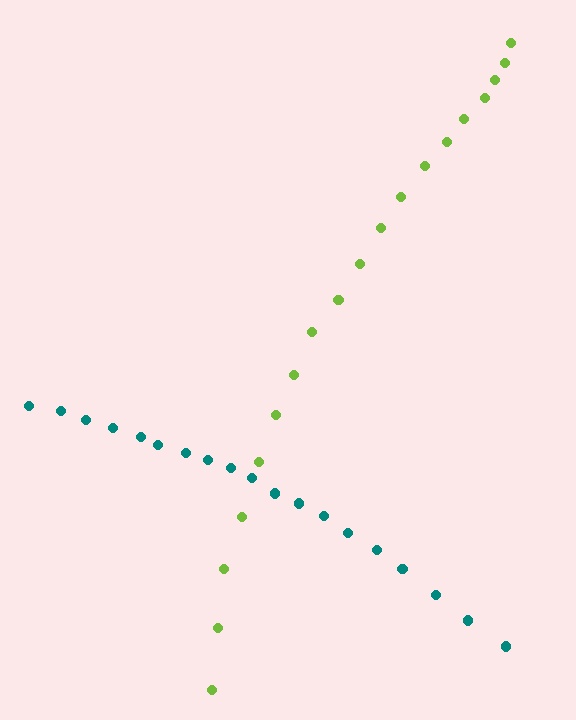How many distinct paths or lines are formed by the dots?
There are 2 distinct paths.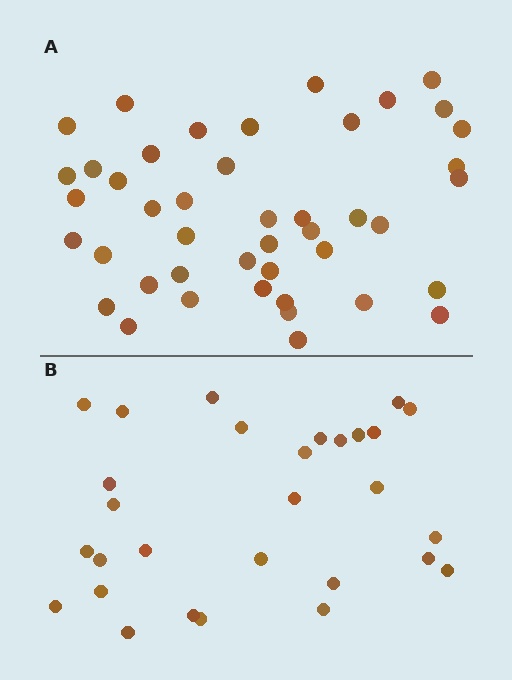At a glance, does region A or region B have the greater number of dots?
Region A (the top region) has more dots.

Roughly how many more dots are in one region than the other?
Region A has approximately 15 more dots than region B.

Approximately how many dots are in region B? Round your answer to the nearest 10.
About 30 dots. (The exact count is 29, which rounds to 30.)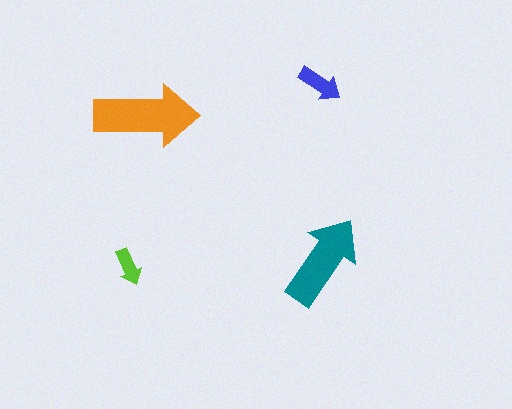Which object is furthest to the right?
The teal arrow is rightmost.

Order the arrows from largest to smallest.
the orange one, the teal one, the blue one, the lime one.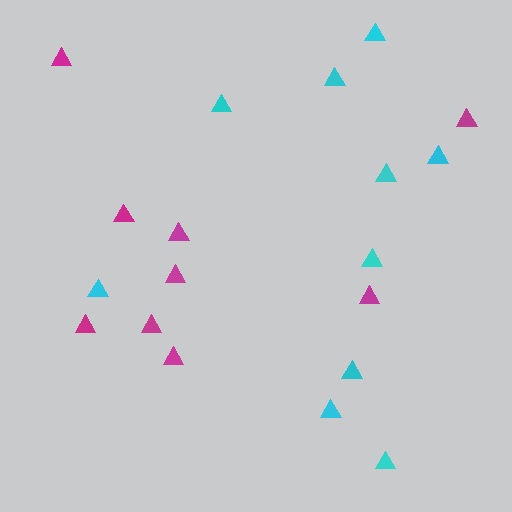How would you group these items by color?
There are 2 groups: one group of cyan triangles (10) and one group of magenta triangles (9).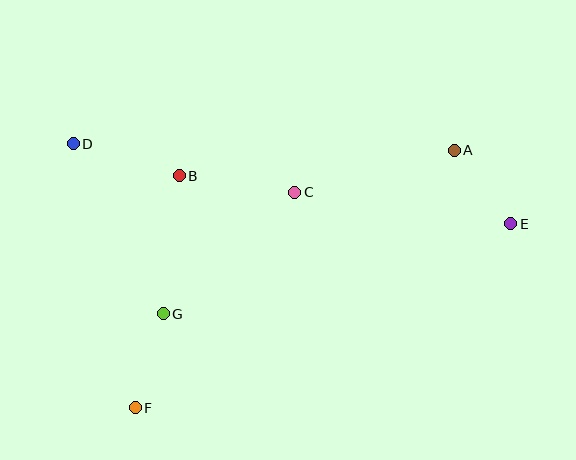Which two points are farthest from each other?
Points D and E are farthest from each other.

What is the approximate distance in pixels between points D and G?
The distance between D and G is approximately 193 pixels.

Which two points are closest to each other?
Points A and E are closest to each other.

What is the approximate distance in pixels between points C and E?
The distance between C and E is approximately 218 pixels.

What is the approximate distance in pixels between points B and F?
The distance between B and F is approximately 236 pixels.